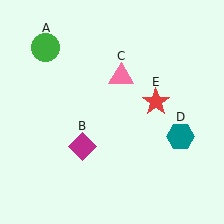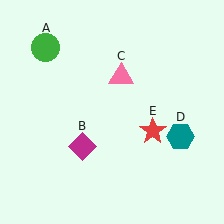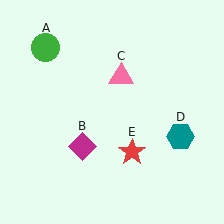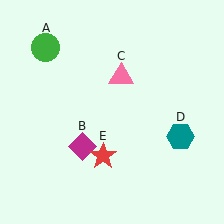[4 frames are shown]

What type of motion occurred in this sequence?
The red star (object E) rotated clockwise around the center of the scene.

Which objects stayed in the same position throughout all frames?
Green circle (object A) and magenta diamond (object B) and pink triangle (object C) and teal hexagon (object D) remained stationary.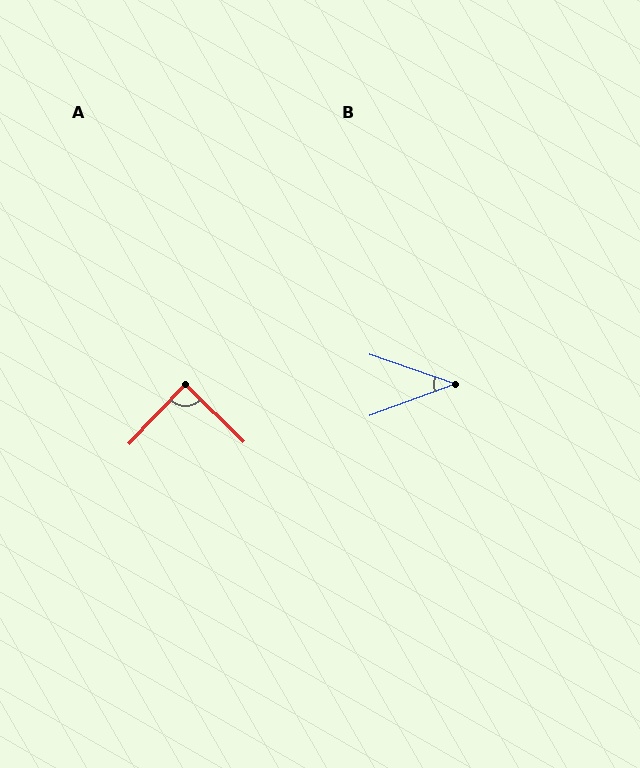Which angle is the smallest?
B, at approximately 39 degrees.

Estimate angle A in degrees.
Approximately 89 degrees.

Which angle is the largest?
A, at approximately 89 degrees.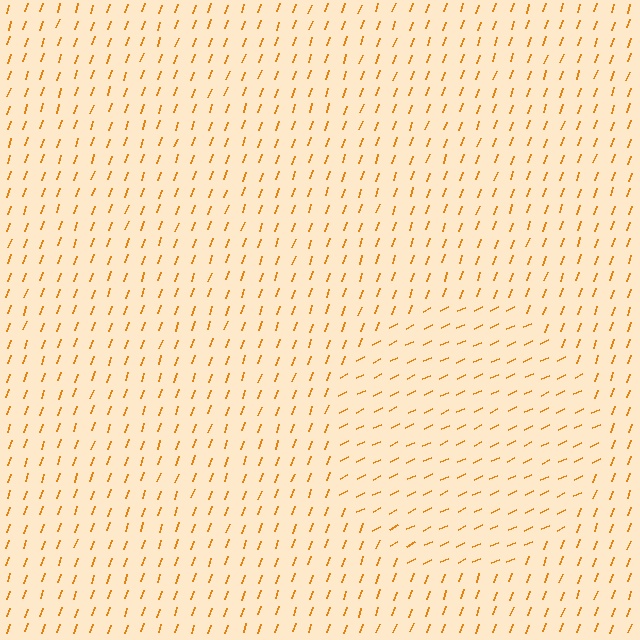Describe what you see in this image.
The image is filled with small orange line segments. A circle region in the image has lines oriented differently from the surrounding lines, creating a visible texture boundary.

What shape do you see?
I see a circle.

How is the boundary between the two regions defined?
The boundary is defined purely by a change in line orientation (approximately 45 degrees difference). All lines are the same color and thickness.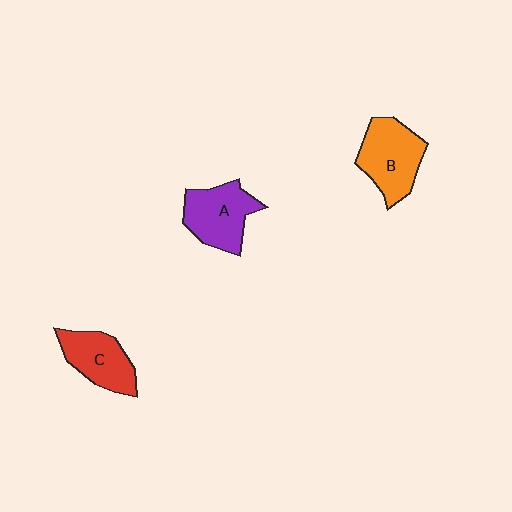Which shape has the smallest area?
Shape C (red).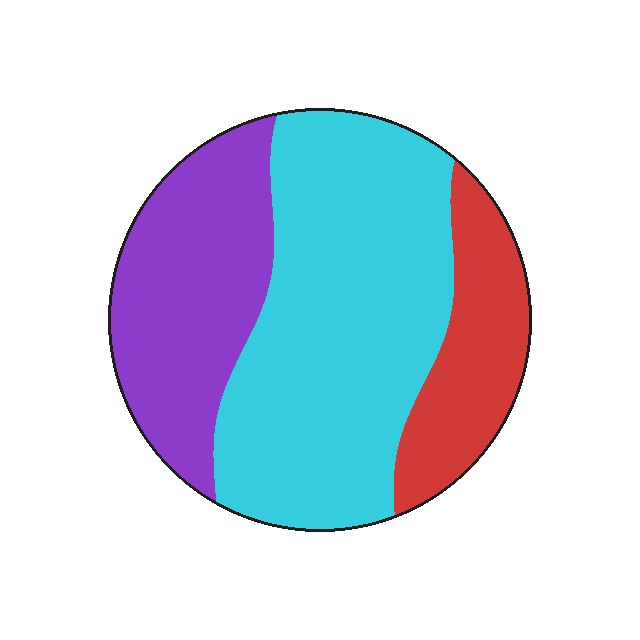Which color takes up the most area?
Cyan, at roughly 55%.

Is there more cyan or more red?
Cyan.